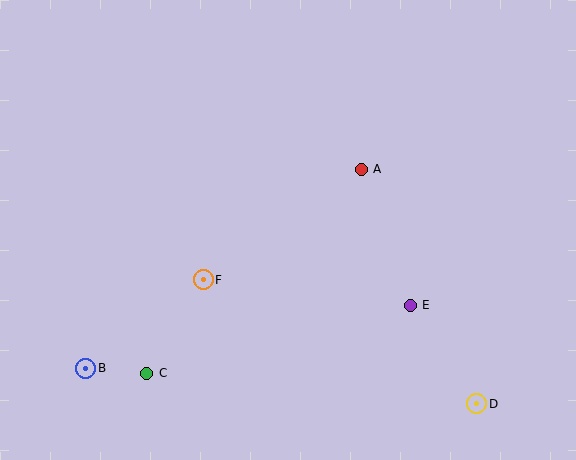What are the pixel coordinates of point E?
Point E is at (410, 305).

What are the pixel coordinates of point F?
Point F is at (203, 280).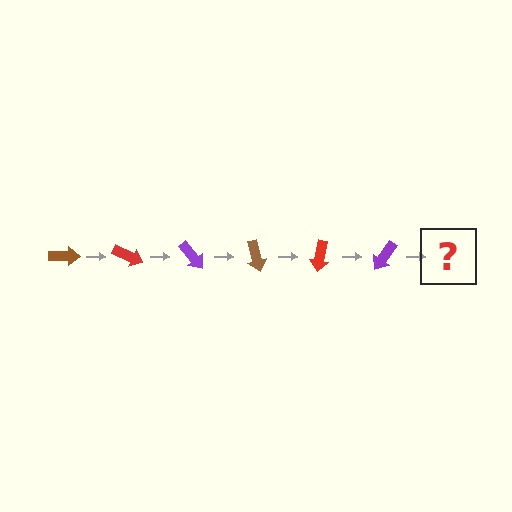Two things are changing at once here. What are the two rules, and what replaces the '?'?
The two rules are that it rotates 25 degrees each step and the color cycles through brown, red, and purple. The '?' should be a brown arrow, rotated 150 degrees from the start.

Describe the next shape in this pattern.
It should be a brown arrow, rotated 150 degrees from the start.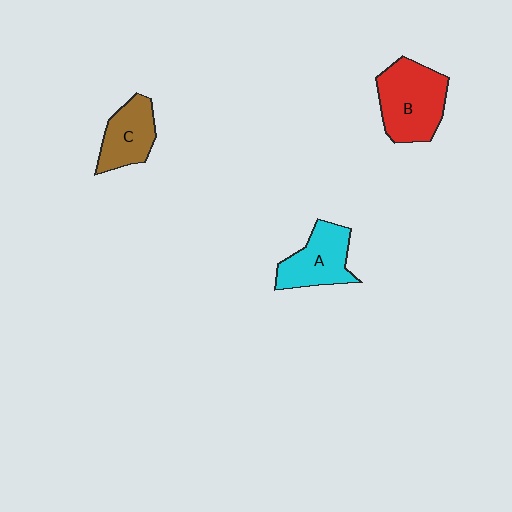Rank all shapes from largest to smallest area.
From largest to smallest: B (red), A (cyan), C (brown).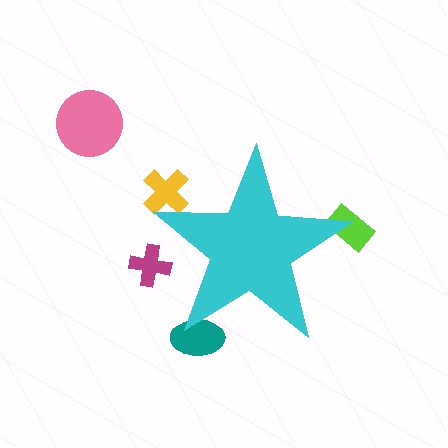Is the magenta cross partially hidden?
Yes, the magenta cross is partially hidden behind the cyan star.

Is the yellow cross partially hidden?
Yes, the yellow cross is partially hidden behind the cyan star.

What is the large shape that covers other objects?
A cyan star.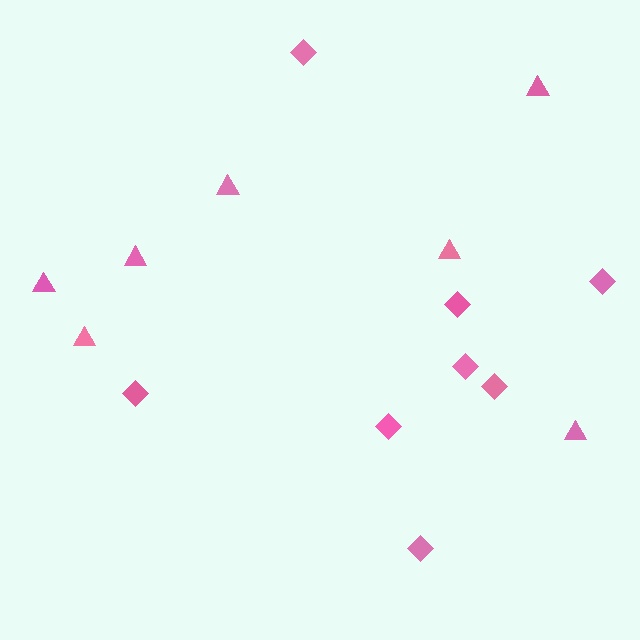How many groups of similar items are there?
There are 2 groups: one group of triangles (7) and one group of diamonds (8).